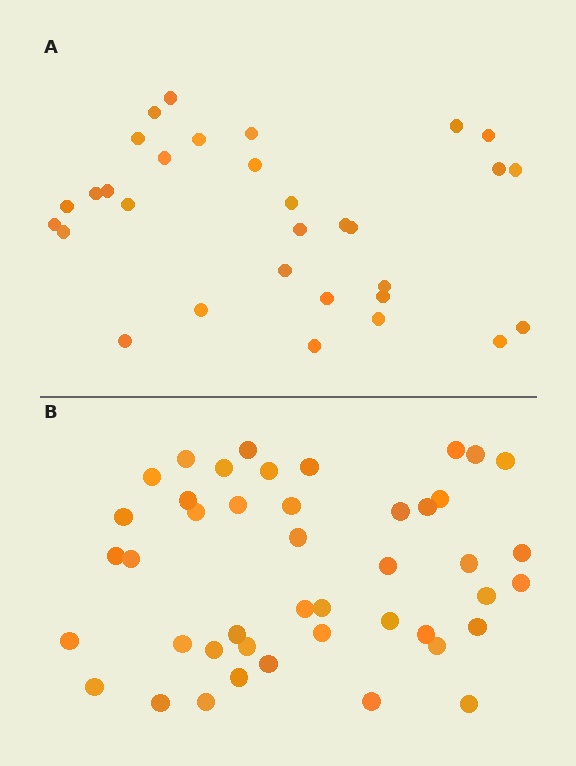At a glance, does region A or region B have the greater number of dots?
Region B (the bottom region) has more dots.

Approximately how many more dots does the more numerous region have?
Region B has approximately 15 more dots than region A.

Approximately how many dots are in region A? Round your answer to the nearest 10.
About 30 dots. (The exact count is 31, which rounds to 30.)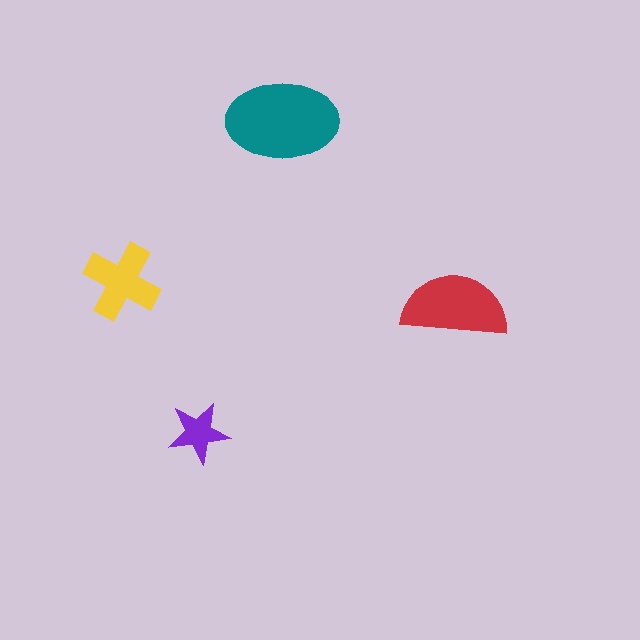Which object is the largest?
The teal ellipse.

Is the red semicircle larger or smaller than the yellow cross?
Larger.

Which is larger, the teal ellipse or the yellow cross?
The teal ellipse.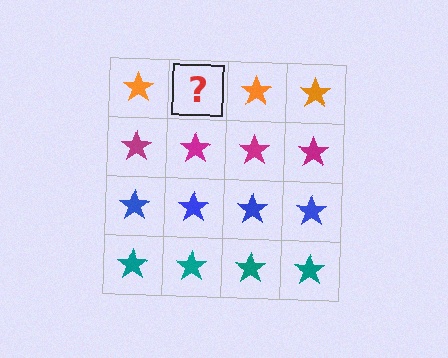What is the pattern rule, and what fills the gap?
The rule is that each row has a consistent color. The gap should be filled with an orange star.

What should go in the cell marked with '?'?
The missing cell should contain an orange star.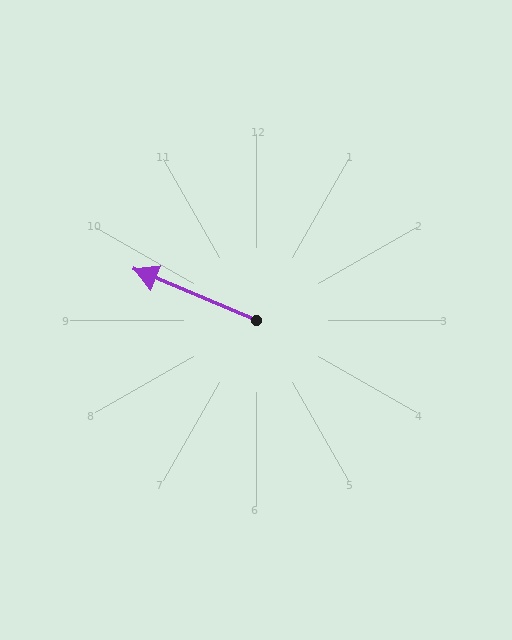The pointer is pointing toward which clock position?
Roughly 10 o'clock.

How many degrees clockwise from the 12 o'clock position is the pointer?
Approximately 293 degrees.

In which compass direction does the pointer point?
Northwest.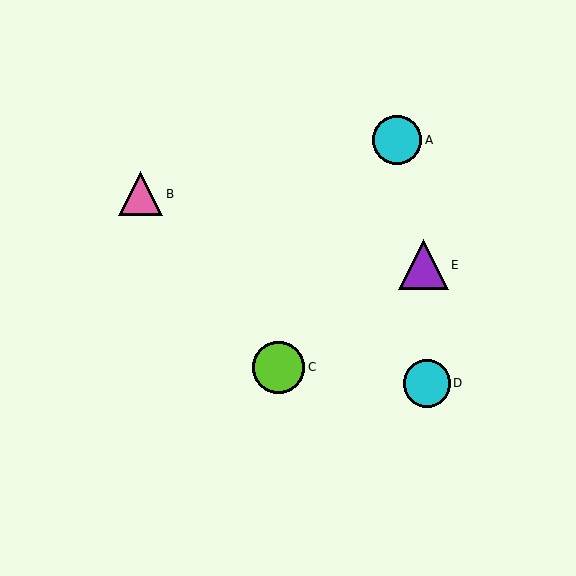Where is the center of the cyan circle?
The center of the cyan circle is at (397, 140).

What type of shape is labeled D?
Shape D is a cyan circle.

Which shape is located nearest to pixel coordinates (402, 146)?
The cyan circle (labeled A) at (397, 140) is nearest to that location.